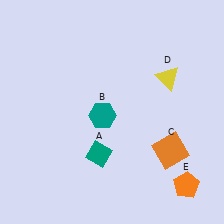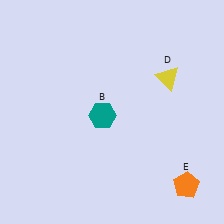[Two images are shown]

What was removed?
The orange square (C), the teal diamond (A) were removed in Image 2.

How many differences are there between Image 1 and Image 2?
There are 2 differences between the two images.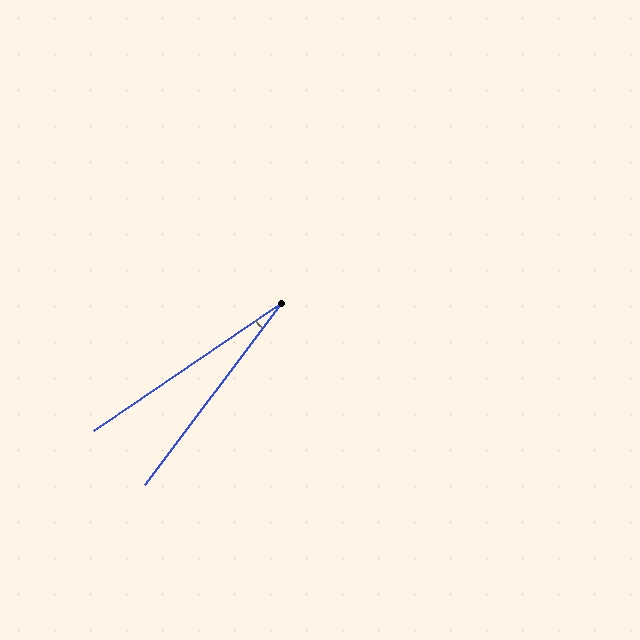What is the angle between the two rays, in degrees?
Approximately 19 degrees.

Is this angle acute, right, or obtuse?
It is acute.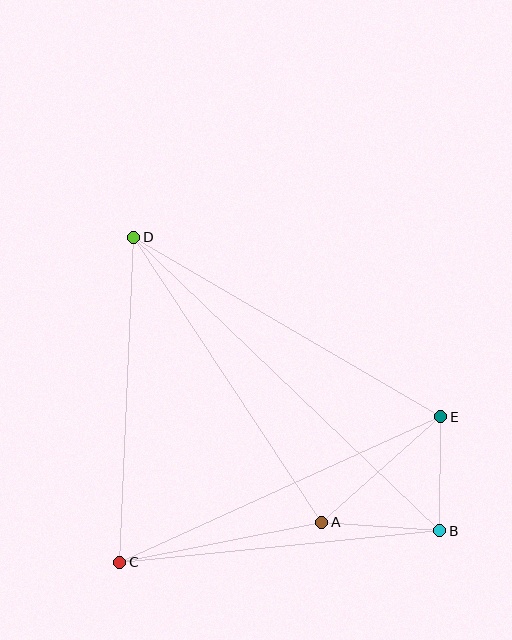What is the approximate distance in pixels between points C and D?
The distance between C and D is approximately 325 pixels.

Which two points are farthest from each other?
Points B and D are farthest from each other.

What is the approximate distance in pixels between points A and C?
The distance between A and C is approximately 206 pixels.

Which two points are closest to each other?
Points B and E are closest to each other.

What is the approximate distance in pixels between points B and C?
The distance between B and C is approximately 322 pixels.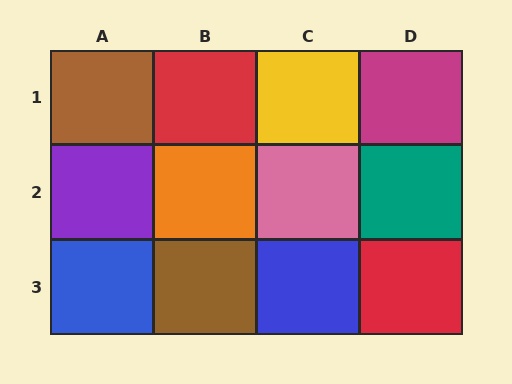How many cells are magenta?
1 cell is magenta.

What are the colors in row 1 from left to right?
Brown, red, yellow, magenta.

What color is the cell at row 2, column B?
Orange.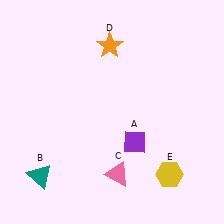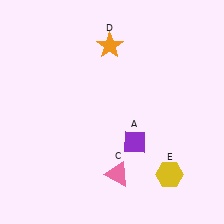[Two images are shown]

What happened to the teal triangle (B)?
The teal triangle (B) was removed in Image 2. It was in the bottom-left area of Image 1.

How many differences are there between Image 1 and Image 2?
There is 1 difference between the two images.